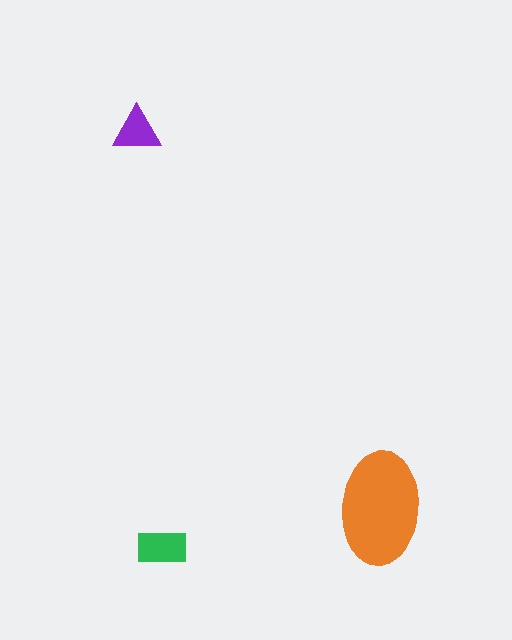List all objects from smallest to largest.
The purple triangle, the green rectangle, the orange ellipse.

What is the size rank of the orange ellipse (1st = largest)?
1st.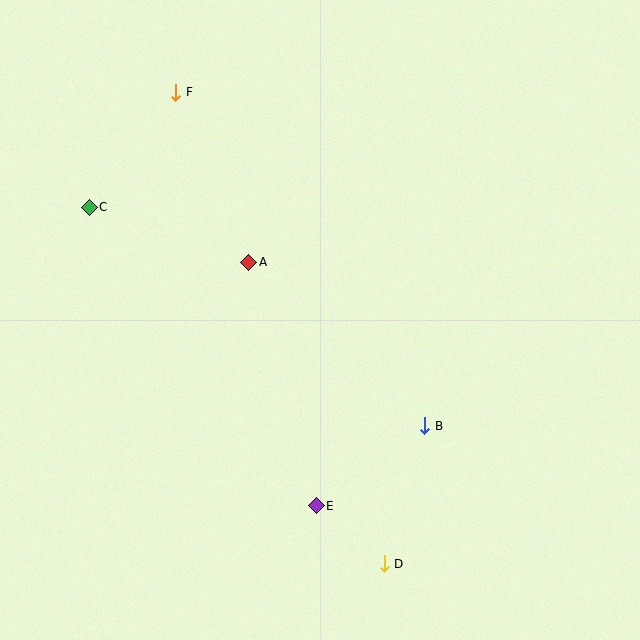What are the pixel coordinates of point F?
Point F is at (176, 92).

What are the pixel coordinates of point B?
Point B is at (425, 426).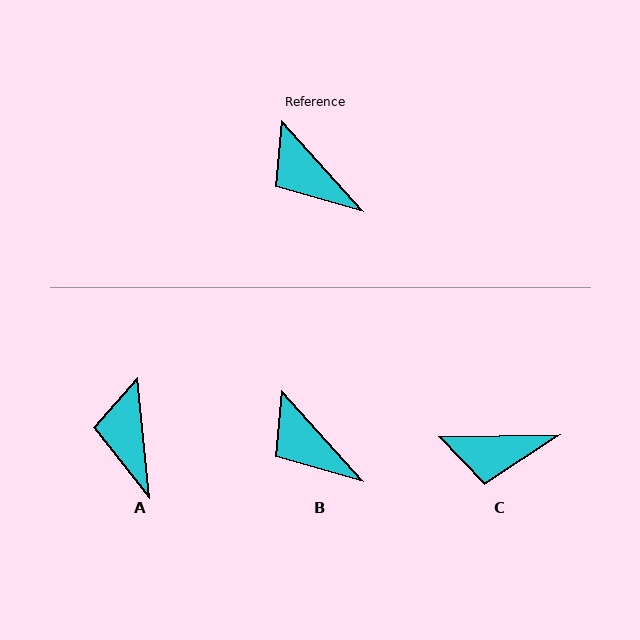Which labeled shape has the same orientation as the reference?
B.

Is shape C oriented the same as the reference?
No, it is off by about 49 degrees.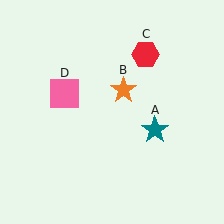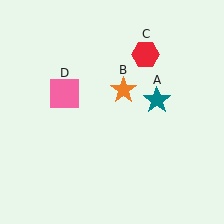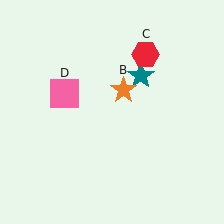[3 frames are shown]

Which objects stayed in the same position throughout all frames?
Orange star (object B) and red hexagon (object C) and pink square (object D) remained stationary.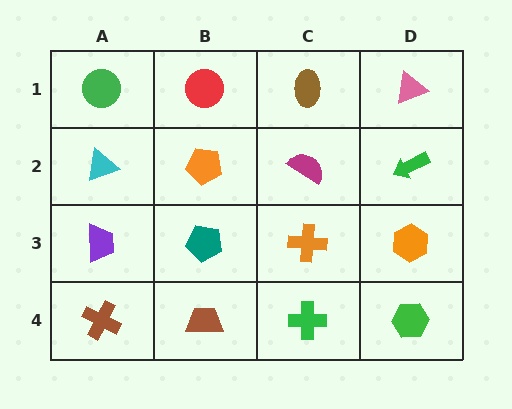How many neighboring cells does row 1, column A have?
2.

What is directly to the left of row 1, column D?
A brown ellipse.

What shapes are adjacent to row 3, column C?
A magenta semicircle (row 2, column C), a green cross (row 4, column C), a teal pentagon (row 3, column B), an orange hexagon (row 3, column D).